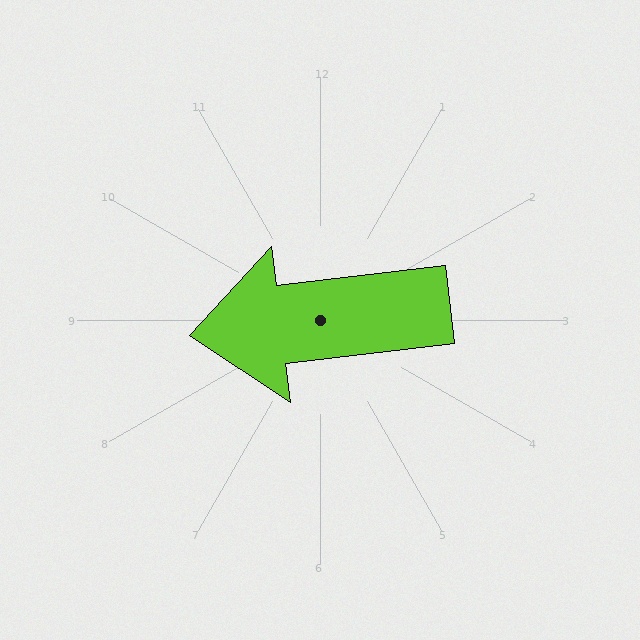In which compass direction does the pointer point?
West.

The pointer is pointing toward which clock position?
Roughly 9 o'clock.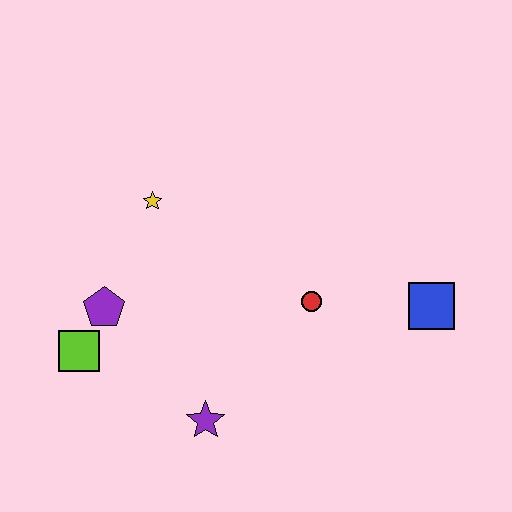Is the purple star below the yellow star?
Yes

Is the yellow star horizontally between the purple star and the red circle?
No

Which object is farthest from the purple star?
The blue square is farthest from the purple star.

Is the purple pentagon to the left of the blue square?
Yes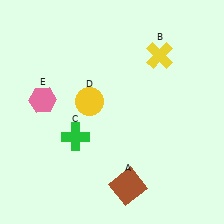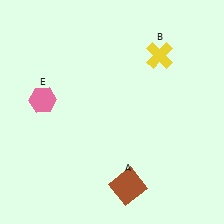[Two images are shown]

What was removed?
The yellow circle (D), the green cross (C) were removed in Image 2.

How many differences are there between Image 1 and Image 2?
There are 2 differences between the two images.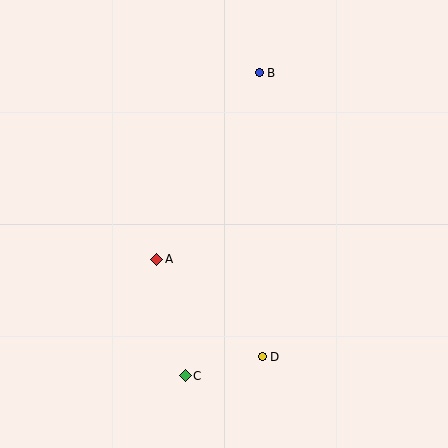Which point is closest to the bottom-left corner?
Point C is closest to the bottom-left corner.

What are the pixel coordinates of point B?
Point B is at (259, 73).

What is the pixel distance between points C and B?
The distance between C and B is 312 pixels.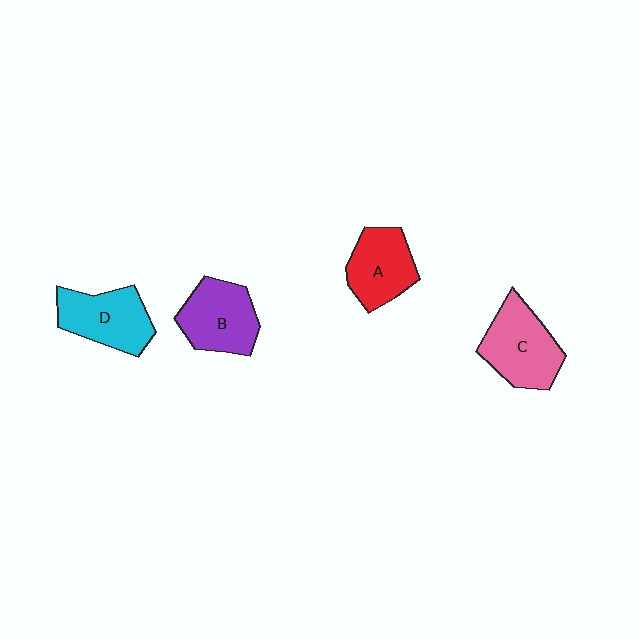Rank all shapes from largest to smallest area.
From largest to smallest: C (pink), B (purple), D (cyan), A (red).